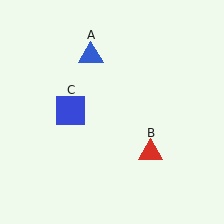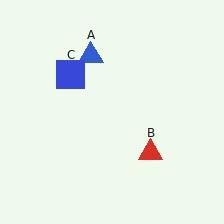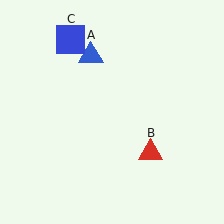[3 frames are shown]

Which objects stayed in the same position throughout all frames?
Blue triangle (object A) and red triangle (object B) remained stationary.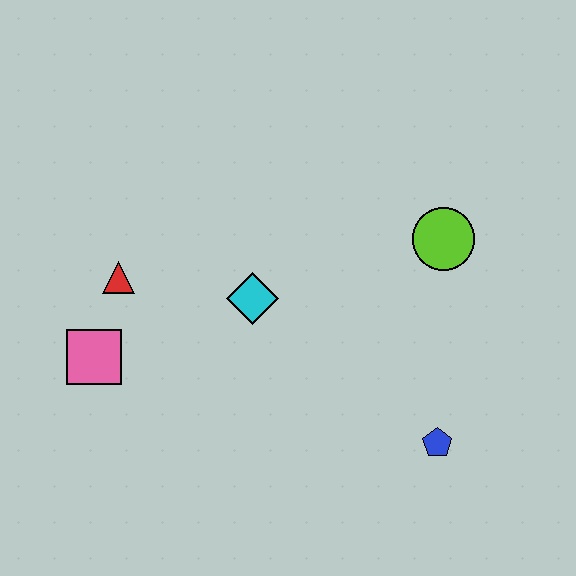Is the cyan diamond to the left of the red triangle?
No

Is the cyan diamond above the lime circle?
No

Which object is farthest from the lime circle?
The pink square is farthest from the lime circle.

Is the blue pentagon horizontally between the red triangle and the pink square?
No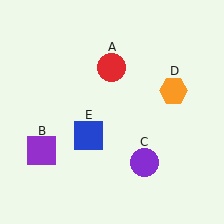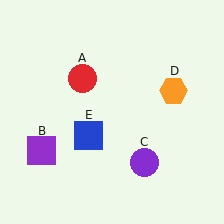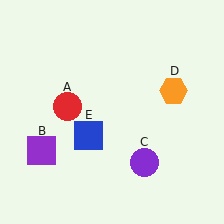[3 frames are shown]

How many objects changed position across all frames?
1 object changed position: red circle (object A).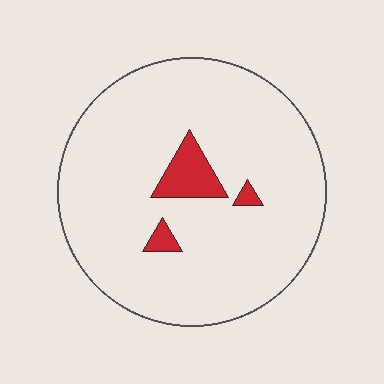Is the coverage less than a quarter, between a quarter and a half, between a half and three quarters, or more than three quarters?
Less than a quarter.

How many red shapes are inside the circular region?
3.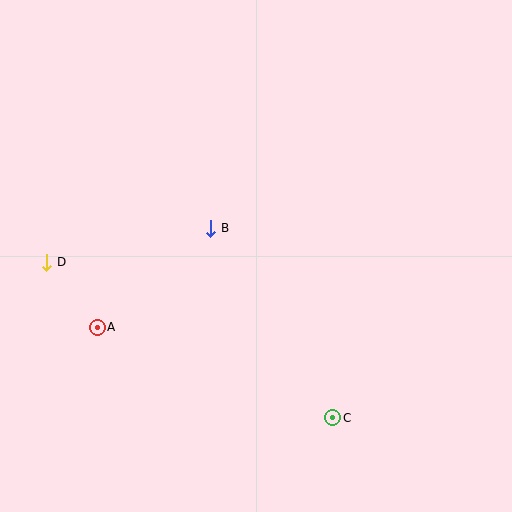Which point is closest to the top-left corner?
Point D is closest to the top-left corner.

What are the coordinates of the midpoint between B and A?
The midpoint between B and A is at (154, 278).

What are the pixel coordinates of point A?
Point A is at (97, 327).